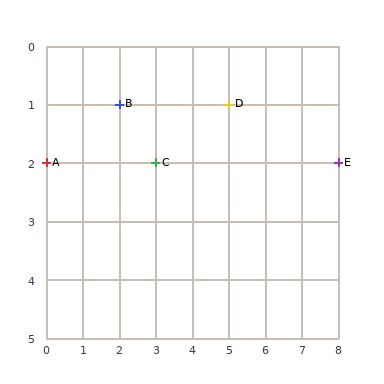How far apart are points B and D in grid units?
Points B and D are 3 columns apart.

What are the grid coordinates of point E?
Point E is at grid coordinates (8, 2).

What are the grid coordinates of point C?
Point C is at grid coordinates (3, 2).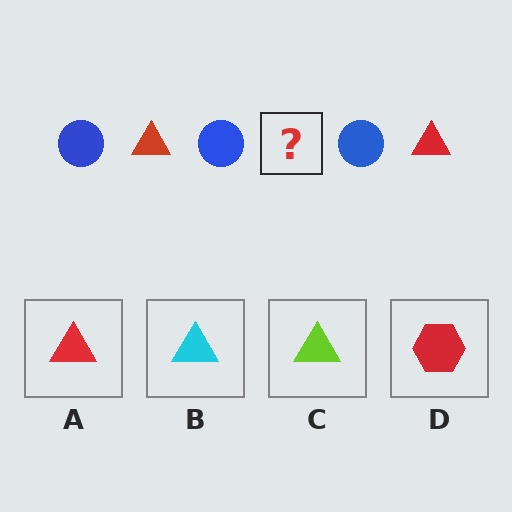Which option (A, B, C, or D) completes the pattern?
A.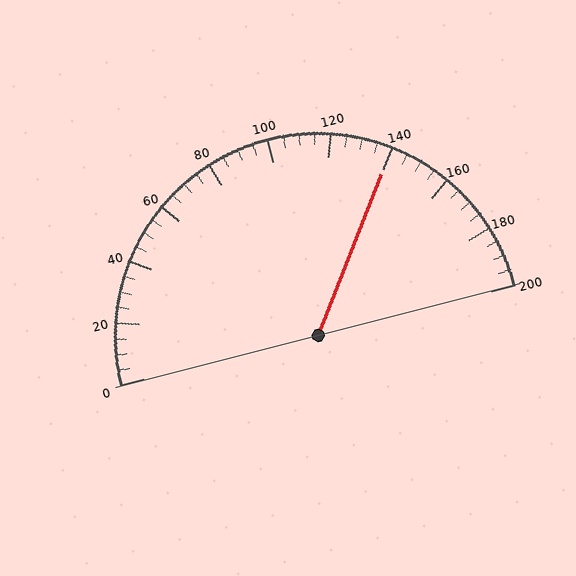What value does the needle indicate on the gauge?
The needle indicates approximately 140.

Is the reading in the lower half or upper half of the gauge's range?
The reading is in the upper half of the range (0 to 200).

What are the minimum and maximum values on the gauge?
The gauge ranges from 0 to 200.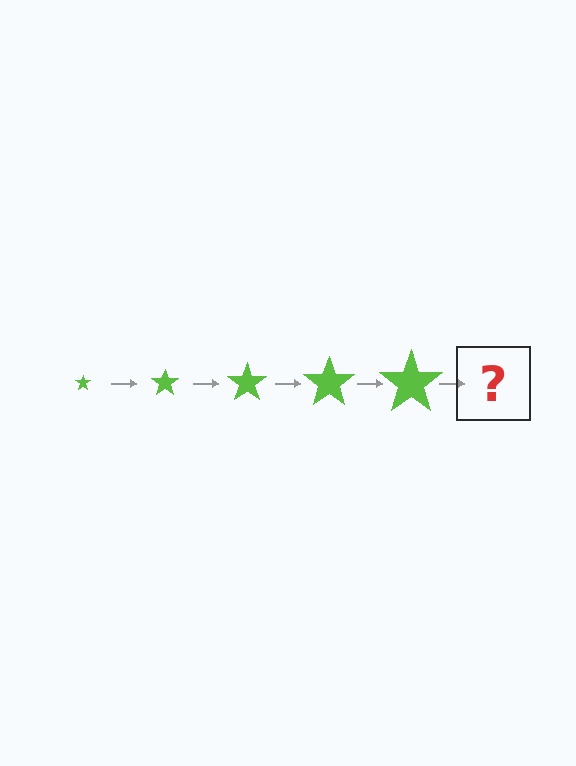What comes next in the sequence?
The next element should be a lime star, larger than the previous one.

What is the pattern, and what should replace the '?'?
The pattern is that the star gets progressively larger each step. The '?' should be a lime star, larger than the previous one.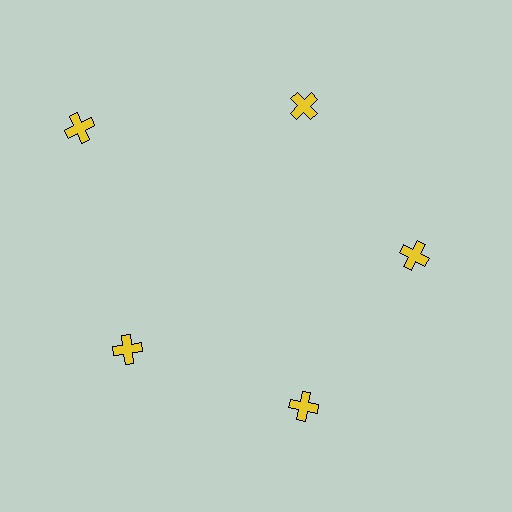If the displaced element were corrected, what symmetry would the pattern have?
It would have 5-fold rotational symmetry — the pattern would map onto itself every 72 degrees.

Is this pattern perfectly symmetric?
No. The 5 yellow crosses are arranged in a ring, but one element near the 10 o'clock position is pushed outward from the center, breaking the 5-fold rotational symmetry.